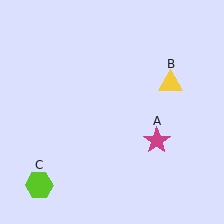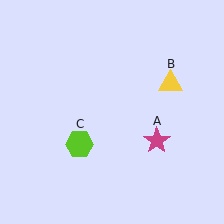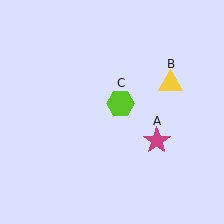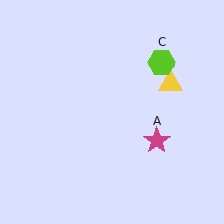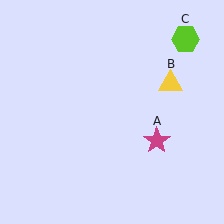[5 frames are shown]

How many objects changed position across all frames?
1 object changed position: lime hexagon (object C).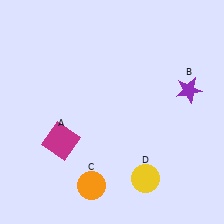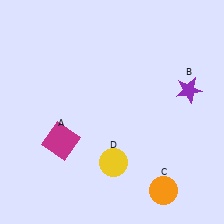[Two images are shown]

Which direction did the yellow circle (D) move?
The yellow circle (D) moved left.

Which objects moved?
The objects that moved are: the orange circle (C), the yellow circle (D).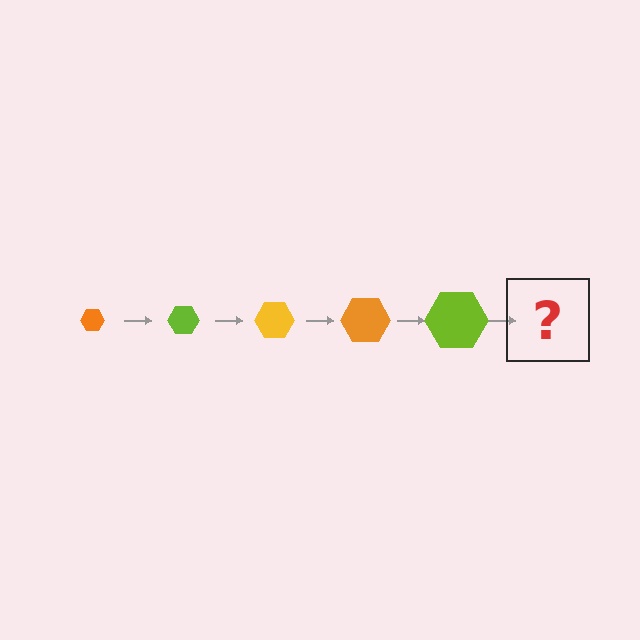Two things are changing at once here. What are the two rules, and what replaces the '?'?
The two rules are that the hexagon grows larger each step and the color cycles through orange, lime, and yellow. The '?' should be a yellow hexagon, larger than the previous one.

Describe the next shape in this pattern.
It should be a yellow hexagon, larger than the previous one.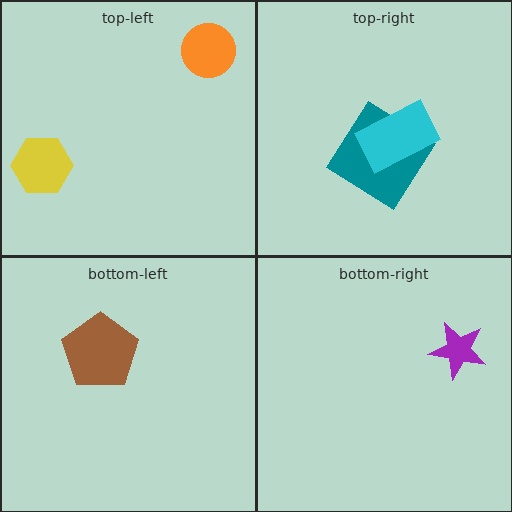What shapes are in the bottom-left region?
The brown pentagon.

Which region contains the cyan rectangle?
The top-right region.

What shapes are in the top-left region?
The orange circle, the yellow hexagon.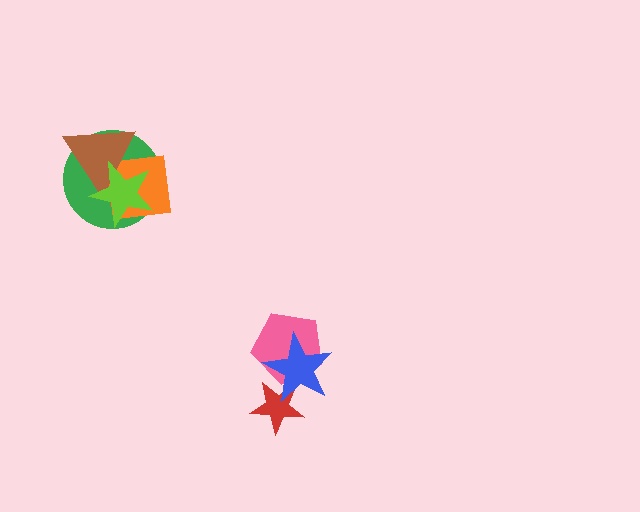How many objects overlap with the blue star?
2 objects overlap with the blue star.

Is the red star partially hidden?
Yes, it is partially covered by another shape.